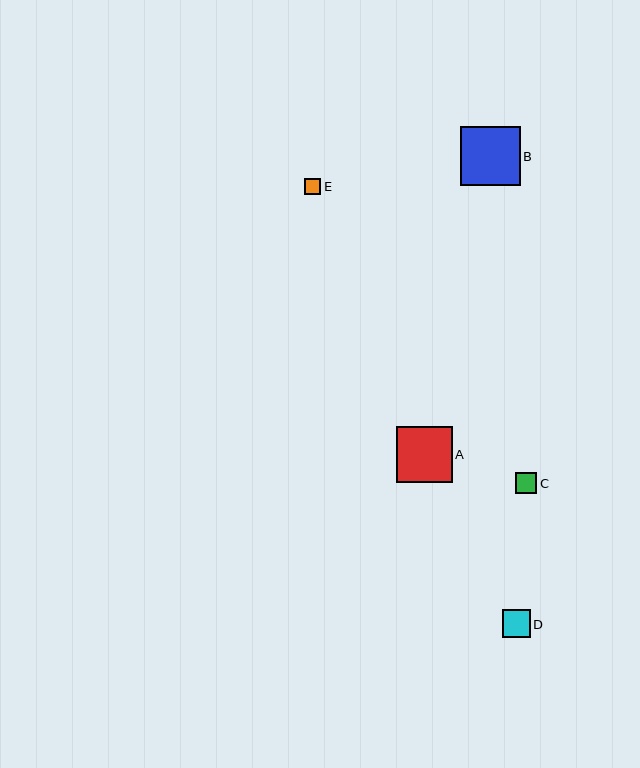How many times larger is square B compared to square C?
Square B is approximately 2.8 times the size of square C.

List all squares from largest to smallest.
From largest to smallest: B, A, D, C, E.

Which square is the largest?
Square B is the largest with a size of approximately 59 pixels.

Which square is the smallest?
Square E is the smallest with a size of approximately 16 pixels.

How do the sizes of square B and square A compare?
Square B and square A are approximately the same size.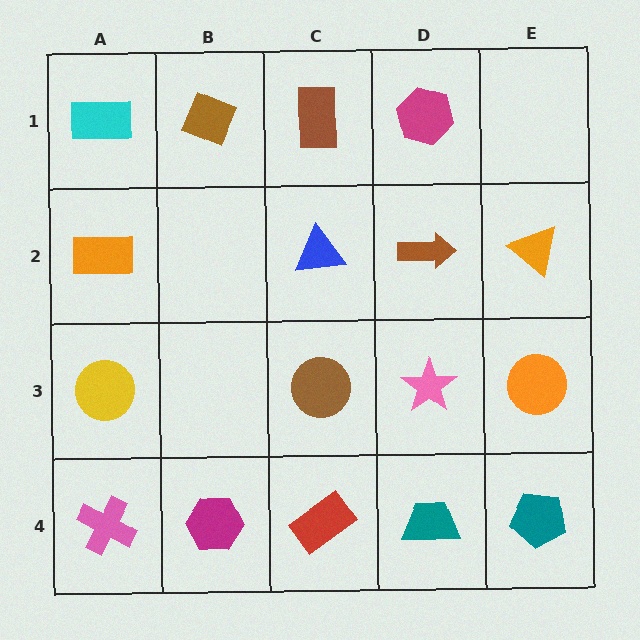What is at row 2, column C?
A blue triangle.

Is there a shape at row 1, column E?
No, that cell is empty.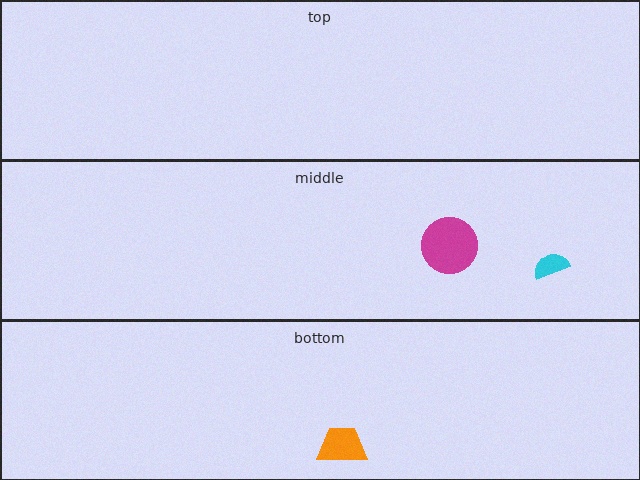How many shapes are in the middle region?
2.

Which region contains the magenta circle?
The middle region.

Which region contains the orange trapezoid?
The bottom region.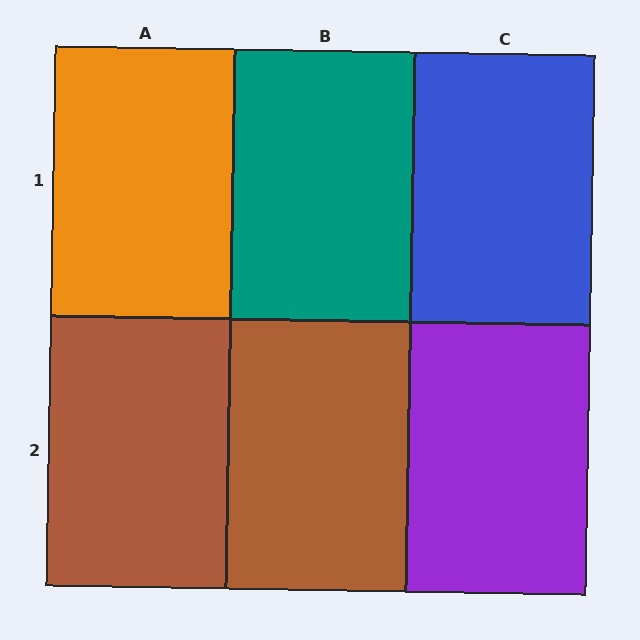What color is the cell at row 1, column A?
Orange.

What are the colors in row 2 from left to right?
Brown, brown, purple.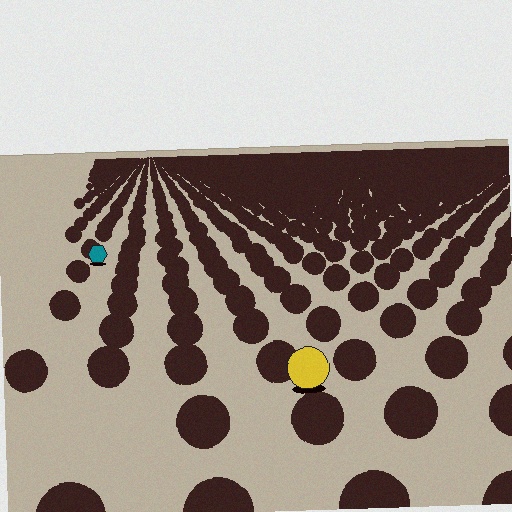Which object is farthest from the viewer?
The teal hexagon is farthest from the viewer. It appears smaller and the ground texture around it is denser.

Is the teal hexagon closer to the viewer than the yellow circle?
No. The yellow circle is closer — you can tell from the texture gradient: the ground texture is coarser near it.